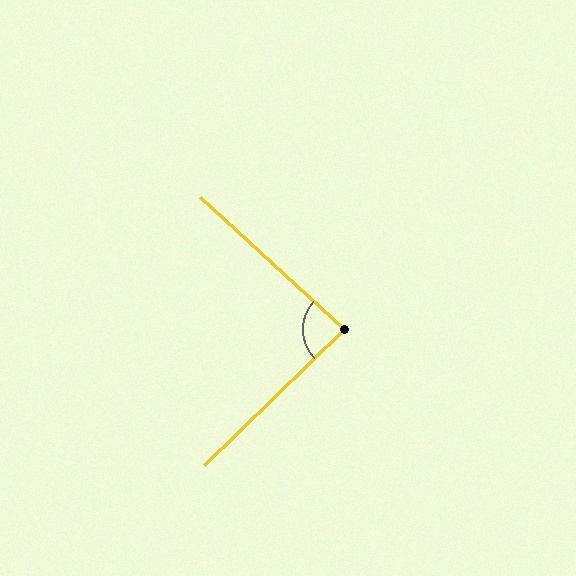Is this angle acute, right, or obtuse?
It is approximately a right angle.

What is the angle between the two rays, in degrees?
Approximately 87 degrees.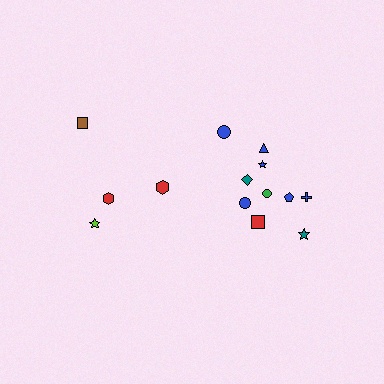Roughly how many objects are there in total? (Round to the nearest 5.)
Roughly 15 objects in total.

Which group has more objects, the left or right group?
The right group.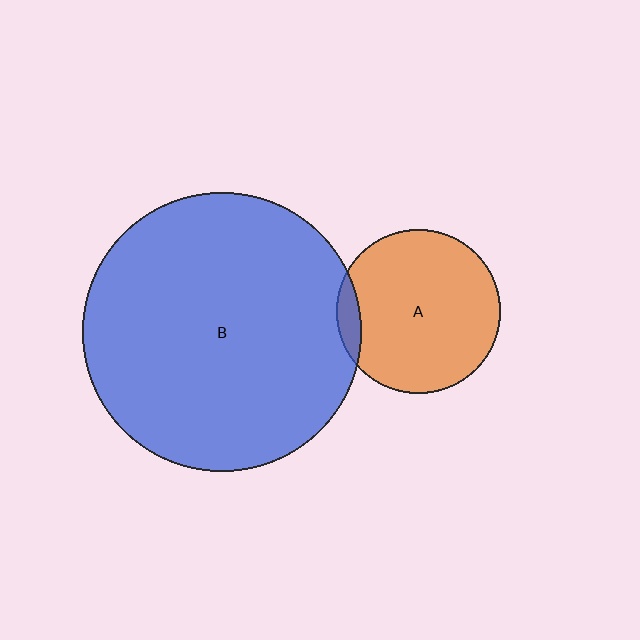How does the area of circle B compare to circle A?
Approximately 2.9 times.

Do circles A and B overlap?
Yes.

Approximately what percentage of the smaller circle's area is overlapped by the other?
Approximately 5%.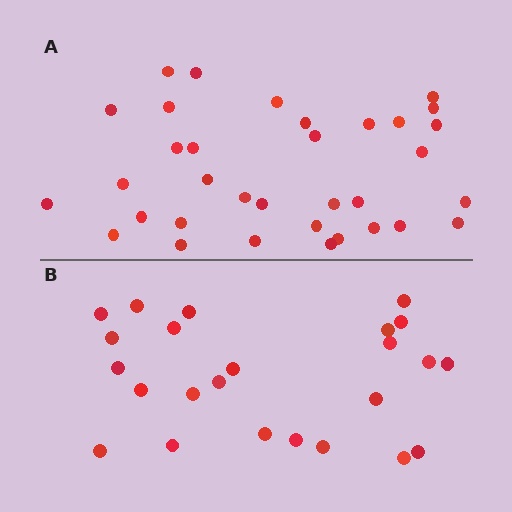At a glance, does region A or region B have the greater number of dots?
Region A (the top region) has more dots.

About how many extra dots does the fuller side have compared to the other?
Region A has roughly 10 or so more dots than region B.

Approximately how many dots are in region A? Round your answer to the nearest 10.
About 30 dots. (The exact count is 34, which rounds to 30.)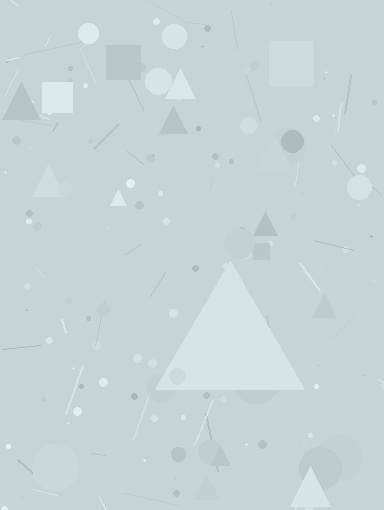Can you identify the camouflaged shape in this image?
The camouflaged shape is a triangle.